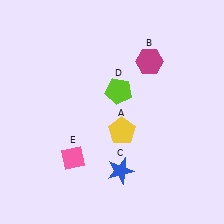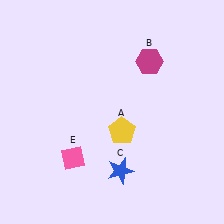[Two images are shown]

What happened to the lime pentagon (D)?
The lime pentagon (D) was removed in Image 2. It was in the top-right area of Image 1.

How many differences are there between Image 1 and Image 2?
There is 1 difference between the two images.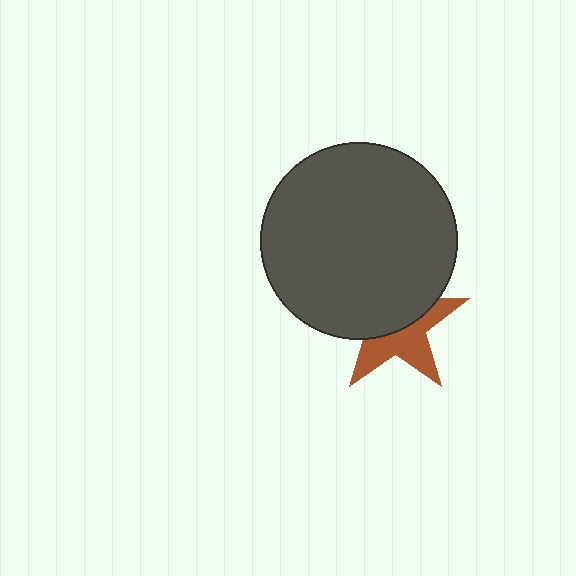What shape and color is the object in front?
The object in front is a dark gray circle.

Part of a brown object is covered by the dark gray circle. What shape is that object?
It is a star.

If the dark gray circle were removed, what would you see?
You would see the complete brown star.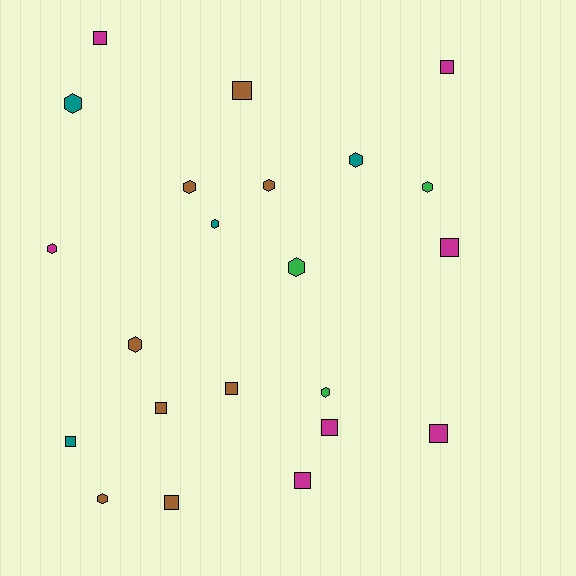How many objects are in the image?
There are 22 objects.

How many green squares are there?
There are no green squares.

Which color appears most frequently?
Brown, with 8 objects.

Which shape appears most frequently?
Hexagon, with 11 objects.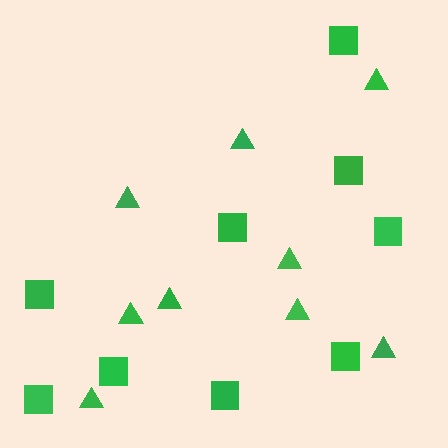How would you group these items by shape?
There are 2 groups: one group of triangles (9) and one group of squares (9).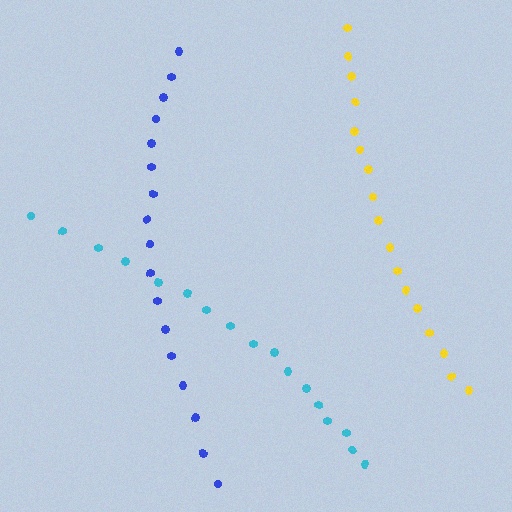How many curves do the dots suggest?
There are 3 distinct paths.